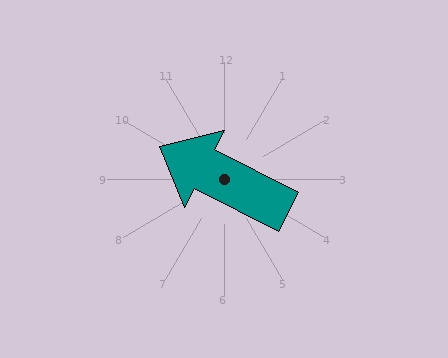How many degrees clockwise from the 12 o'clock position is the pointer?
Approximately 297 degrees.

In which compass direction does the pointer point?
Northwest.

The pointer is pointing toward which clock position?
Roughly 10 o'clock.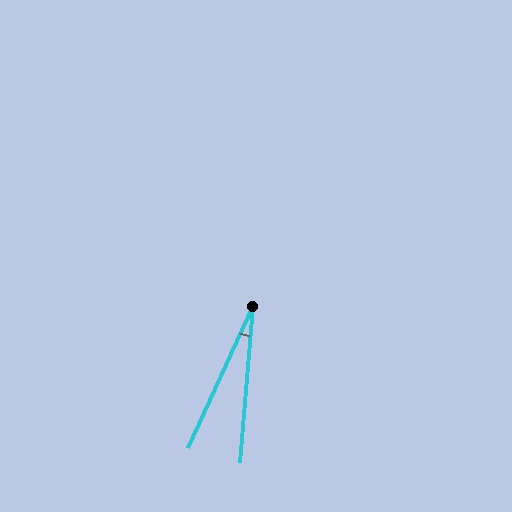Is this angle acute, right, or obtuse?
It is acute.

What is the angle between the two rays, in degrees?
Approximately 20 degrees.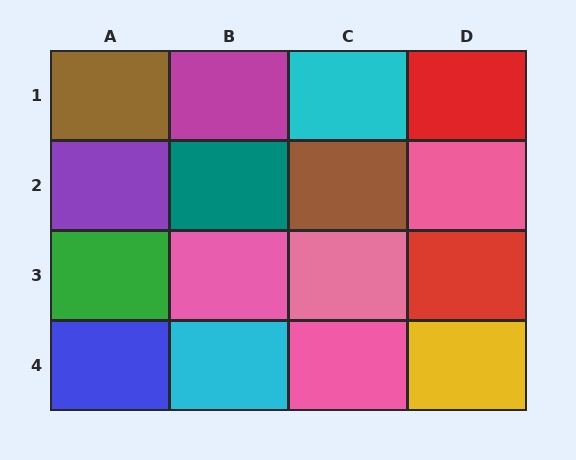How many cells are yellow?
1 cell is yellow.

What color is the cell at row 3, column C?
Pink.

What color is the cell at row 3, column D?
Red.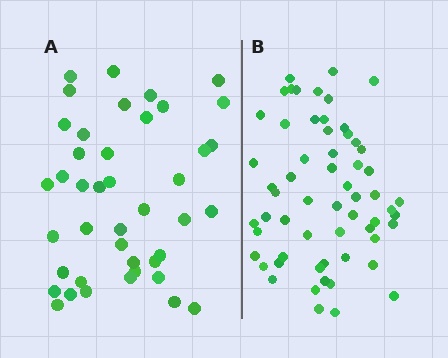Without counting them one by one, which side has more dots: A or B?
Region B (the right region) has more dots.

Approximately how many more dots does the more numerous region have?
Region B has approximately 20 more dots than region A.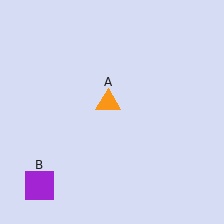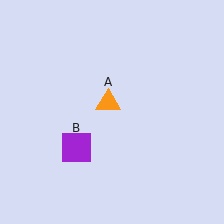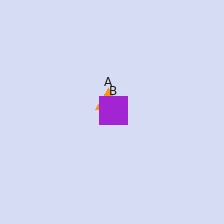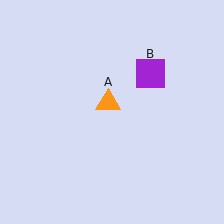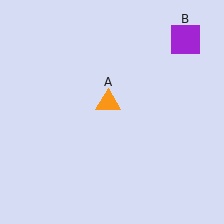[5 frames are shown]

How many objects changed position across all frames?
1 object changed position: purple square (object B).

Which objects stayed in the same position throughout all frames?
Orange triangle (object A) remained stationary.